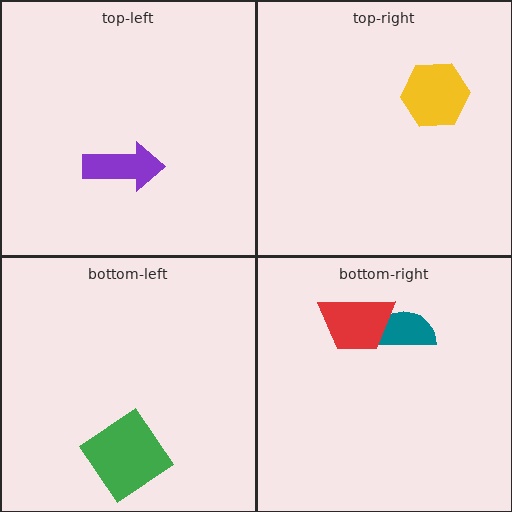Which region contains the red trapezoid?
The bottom-right region.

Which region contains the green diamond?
The bottom-left region.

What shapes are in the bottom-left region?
The green diamond.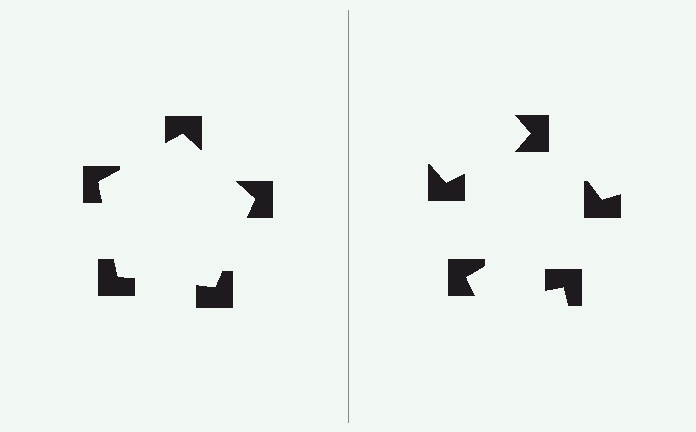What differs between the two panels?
The notched squares are positioned identically on both sides; only the wedge orientations differ. On the left they align to a pentagon; on the right they are misaligned.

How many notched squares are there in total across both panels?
10 — 5 on each side.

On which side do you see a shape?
An illusory pentagon appears on the left side. On the right side the wedge cuts are rotated, so no coherent shape forms.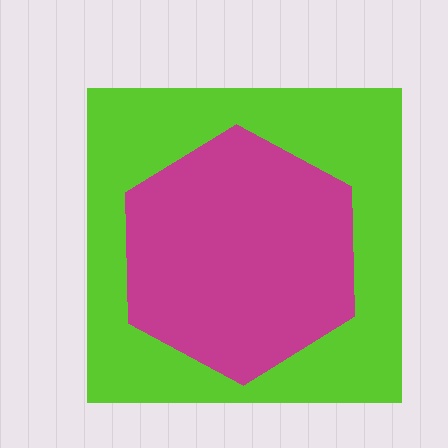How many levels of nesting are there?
2.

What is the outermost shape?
The lime square.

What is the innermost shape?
The magenta hexagon.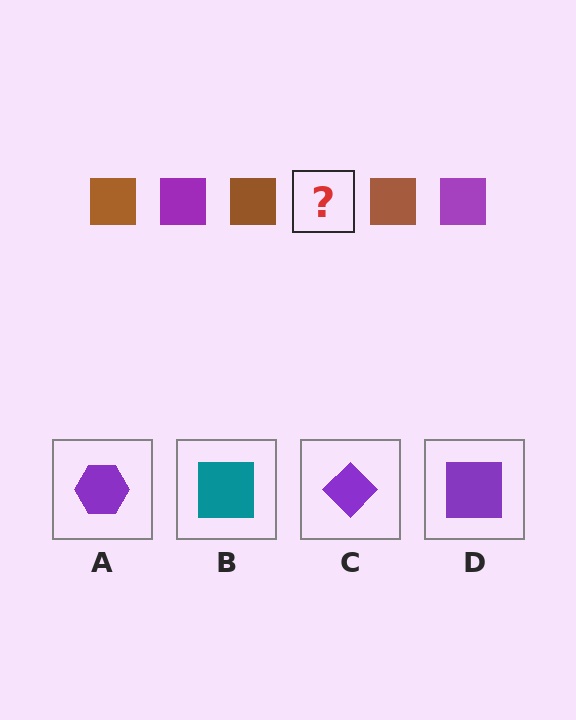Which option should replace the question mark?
Option D.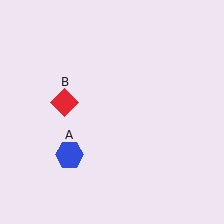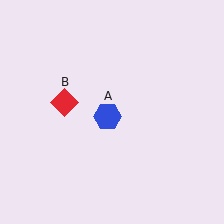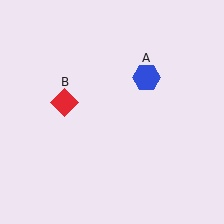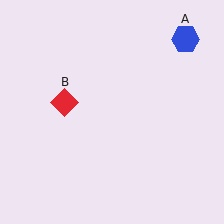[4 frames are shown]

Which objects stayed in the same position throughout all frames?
Red diamond (object B) remained stationary.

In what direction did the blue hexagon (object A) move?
The blue hexagon (object A) moved up and to the right.